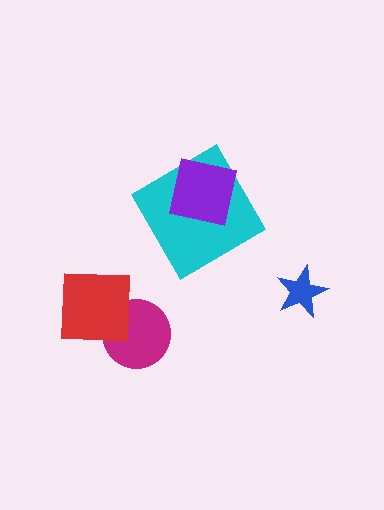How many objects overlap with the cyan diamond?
1 object overlaps with the cyan diamond.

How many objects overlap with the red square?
1 object overlaps with the red square.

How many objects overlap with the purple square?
1 object overlaps with the purple square.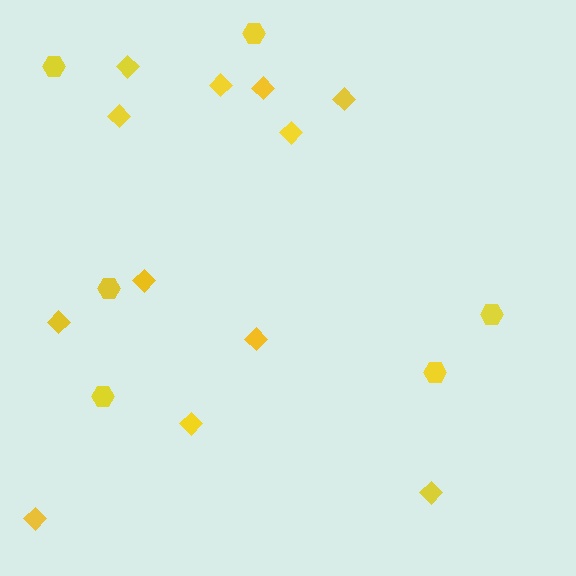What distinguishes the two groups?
There are 2 groups: one group of diamonds (12) and one group of hexagons (6).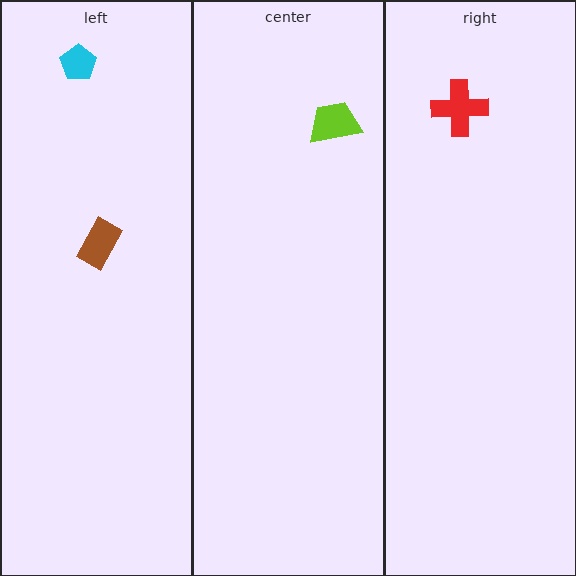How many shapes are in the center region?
1.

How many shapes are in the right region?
1.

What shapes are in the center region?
The lime trapezoid.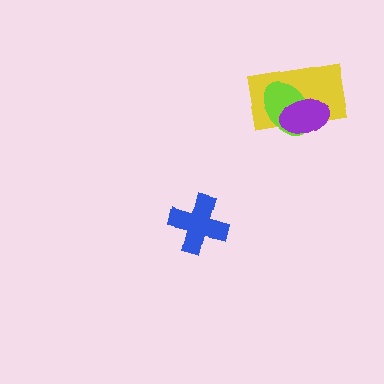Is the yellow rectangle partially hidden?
Yes, it is partially covered by another shape.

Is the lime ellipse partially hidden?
Yes, it is partially covered by another shape.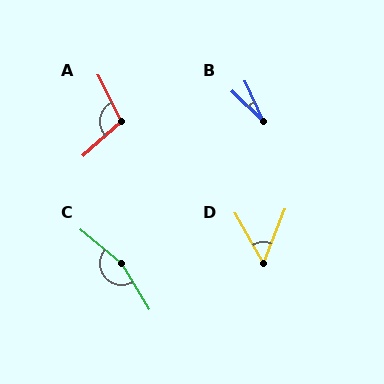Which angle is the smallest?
B, at approximately 22 degrees.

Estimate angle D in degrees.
Approximately 51 degrees.